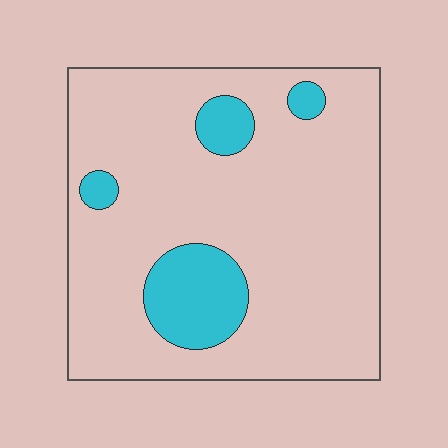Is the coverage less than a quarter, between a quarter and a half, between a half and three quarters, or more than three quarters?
Less than a quarter.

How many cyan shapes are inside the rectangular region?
4.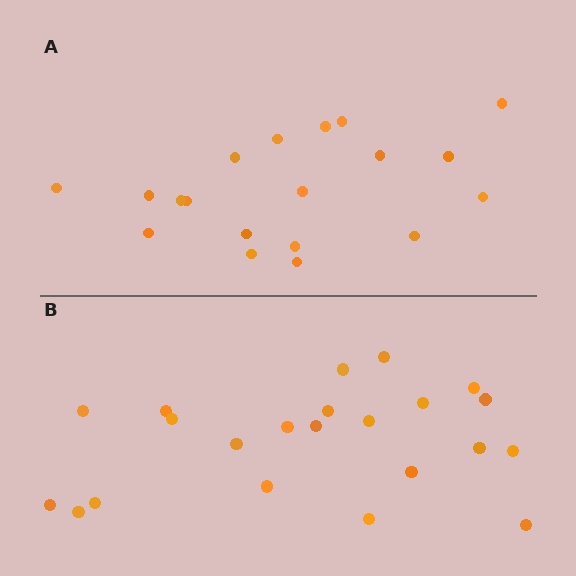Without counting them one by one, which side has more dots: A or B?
Region B (the bottom region) has more dots.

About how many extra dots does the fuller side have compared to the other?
Region B has just a few more — roughly 2 or 3 more dots than region A.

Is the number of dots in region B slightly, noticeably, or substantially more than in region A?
Region B has only slightly more — the two regions are fairly close. The ratio is roughly 1.2 to 1.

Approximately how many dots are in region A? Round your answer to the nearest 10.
About 20 dots. (The exact count is 19, which rounds to 20.)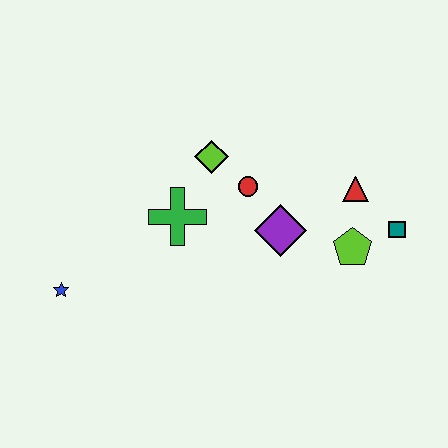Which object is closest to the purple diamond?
The red circle is closest to the purple diamond.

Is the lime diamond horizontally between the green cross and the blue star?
No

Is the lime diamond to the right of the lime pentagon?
No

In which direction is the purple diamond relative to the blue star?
The purple diamond is to the right of the blue star.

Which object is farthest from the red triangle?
The blue star is farthest from the red triangle.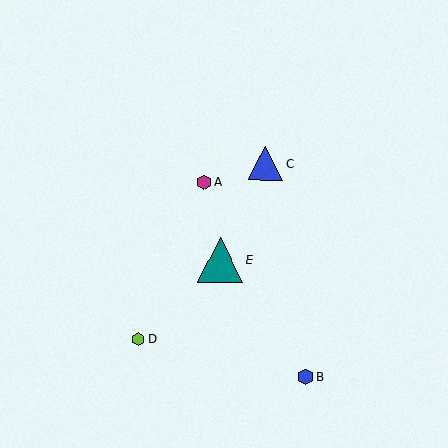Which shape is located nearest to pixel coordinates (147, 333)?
The lime hexagon (labeled D) at (139, 339) is nearest to that location.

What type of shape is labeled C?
Shape C is a blue triangle.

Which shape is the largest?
The teal triangle (labeled E) is the largest.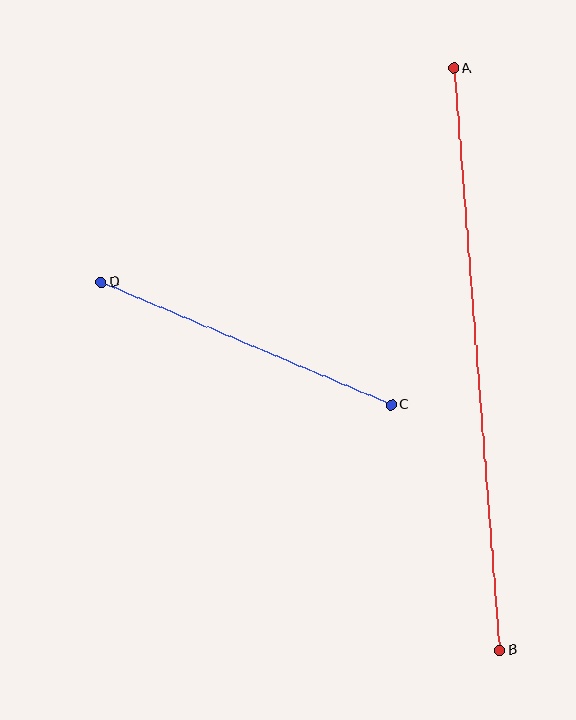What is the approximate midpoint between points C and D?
The midpoint is at approximately (246, 344) pixels.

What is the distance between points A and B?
The distance is approximately 584 pixels.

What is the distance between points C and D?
The distance is approximately 315 pixels.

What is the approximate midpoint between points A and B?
The midpoint is at approximately (477, 359) pixels.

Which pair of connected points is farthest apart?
Points A and B are farthest apart.